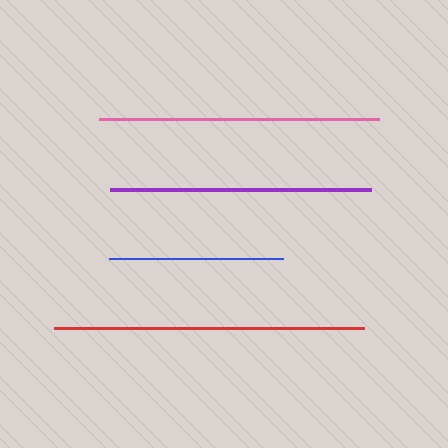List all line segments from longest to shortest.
From longest to shortest: red, pink, purple, blue.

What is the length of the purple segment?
The purple segment is approximately 261 pixels long.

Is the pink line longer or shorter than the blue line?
The pink line is longer than the blue line.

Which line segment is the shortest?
The blue line is the shortest at approximately 174 pixels.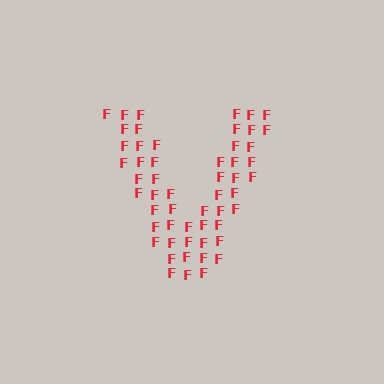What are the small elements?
The small elements are letter F's.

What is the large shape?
The large shape is the letter V.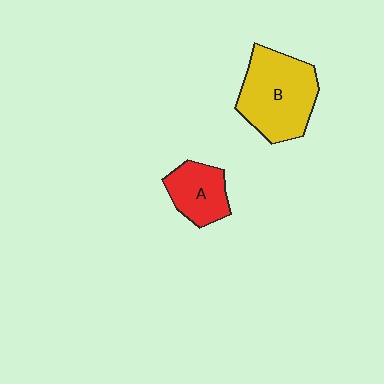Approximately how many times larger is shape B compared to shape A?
Approximately 1.8 times.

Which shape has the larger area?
Shape B (yellow).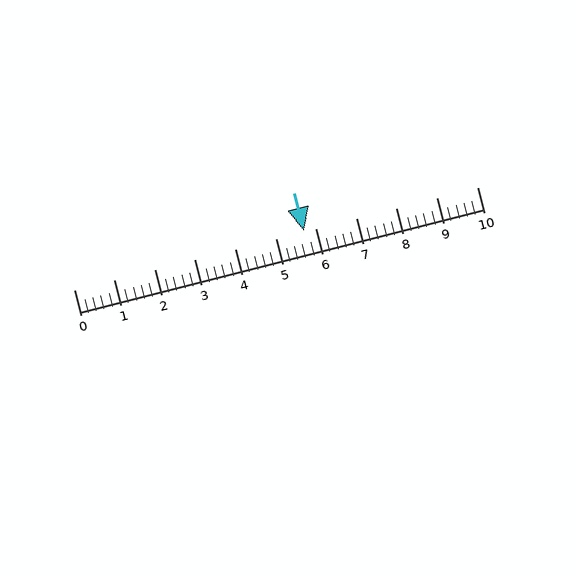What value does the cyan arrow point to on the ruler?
The cyan arrow points to approximately 5.7.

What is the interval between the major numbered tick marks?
The major tick marks are spaced 1 units apart.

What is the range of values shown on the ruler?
The ruler shows values from 0 to 10.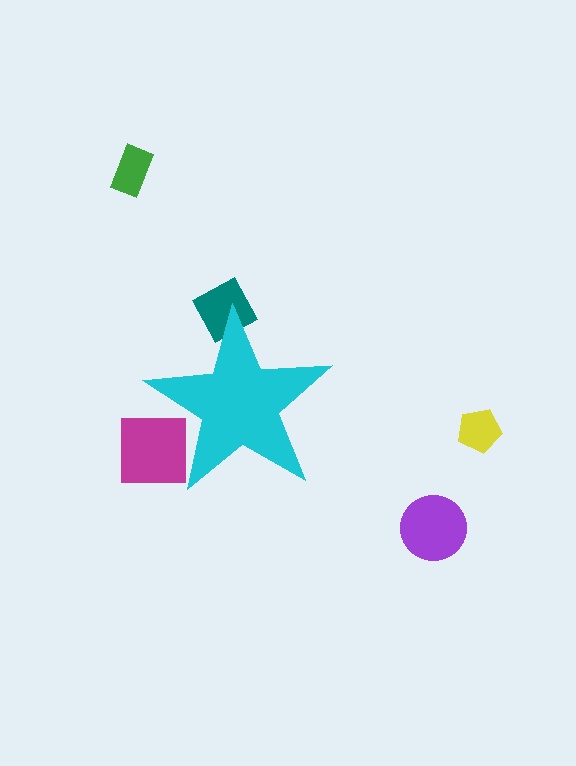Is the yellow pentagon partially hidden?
No, the yellow pentagon is fully visible.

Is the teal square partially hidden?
Yes, the teal square is partially hidden behind the cyan star.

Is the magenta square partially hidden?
Yes, the magenta square is partially hidden behind the cyan star.